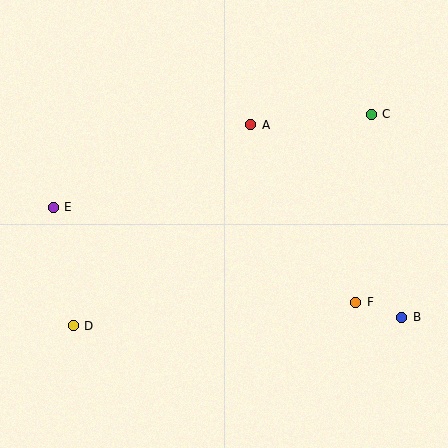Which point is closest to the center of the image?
Point A at (251, 125) is closest to the center.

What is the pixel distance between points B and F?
The distance between B and F is 48 pixels.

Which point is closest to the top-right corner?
Point C is closest to the top-right corner.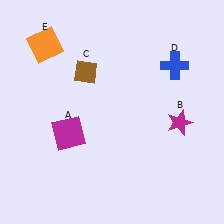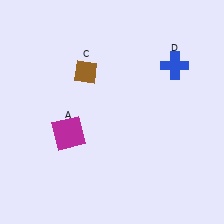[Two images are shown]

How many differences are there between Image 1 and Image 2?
There are 2 differences between the two images.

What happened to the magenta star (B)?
The magenta star (B) was removed in Image 2. It was in the bottom-right area of Image 1.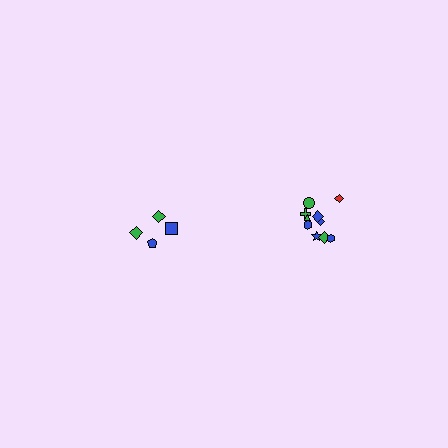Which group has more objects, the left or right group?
The right group.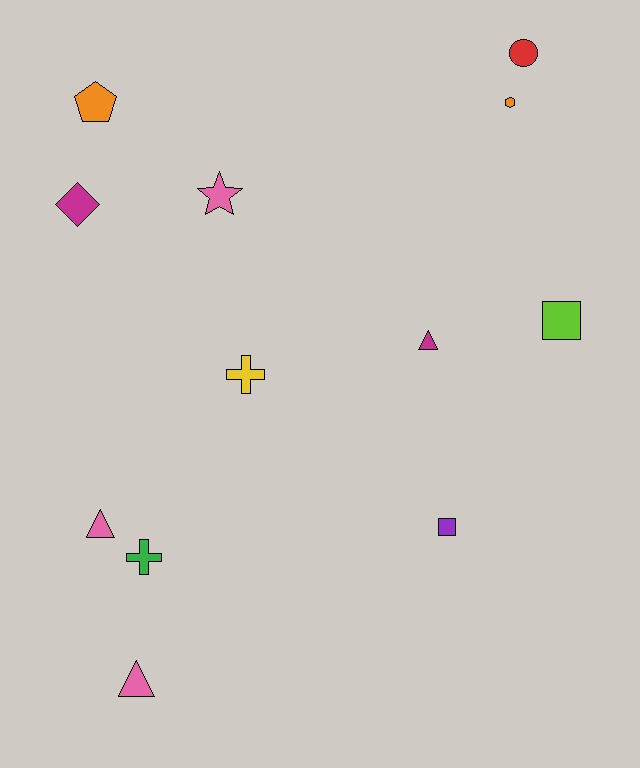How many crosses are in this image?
There are 2 crosses.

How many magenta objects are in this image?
There are 2 magenta objects.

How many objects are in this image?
There are 12 objects.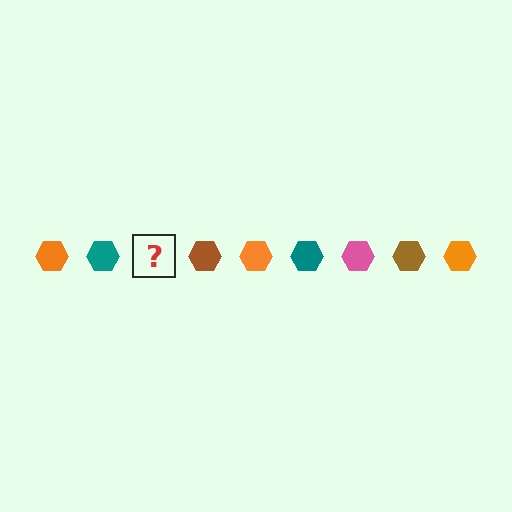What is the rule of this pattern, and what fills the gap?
The rule is that the pattern cycles through orange, teal, pink, brown hexagons. The gap should be filled with a pink hexagon.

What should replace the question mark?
The question mark should be replaced with a pink hexagon.